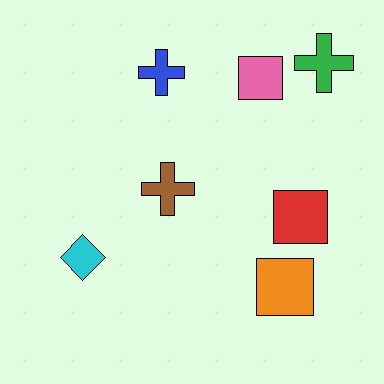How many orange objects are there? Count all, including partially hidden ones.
There is 1 orange object.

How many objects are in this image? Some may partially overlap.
There are 7 objects.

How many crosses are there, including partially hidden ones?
There are 3 crosses.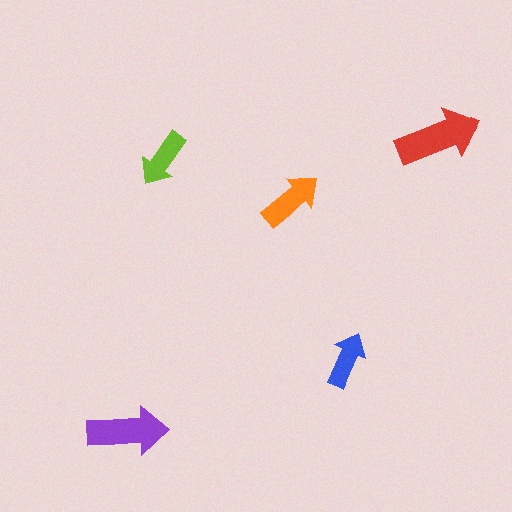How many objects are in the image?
There are 5 objects in the image.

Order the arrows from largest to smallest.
the red one, the purple one, the orange one, the lime one, the blue one.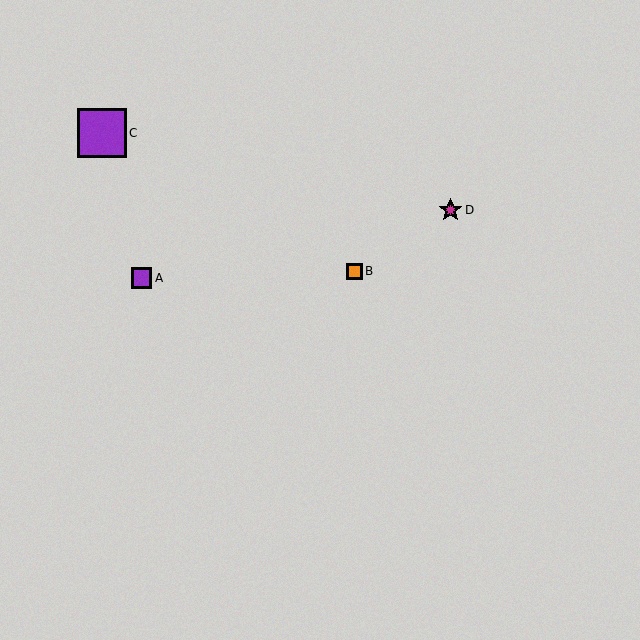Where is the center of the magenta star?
The center of the magenta star is at (451, 210).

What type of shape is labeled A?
Shape A is a purple square.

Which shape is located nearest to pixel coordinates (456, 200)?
The magenta star (labeled D) at (451, 210) is nearest to that location.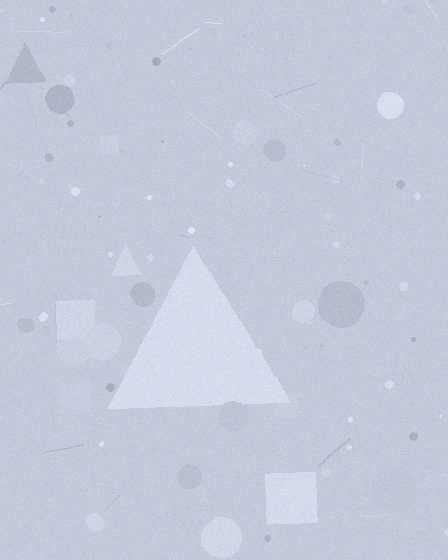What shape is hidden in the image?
A triangle is hidden in the image.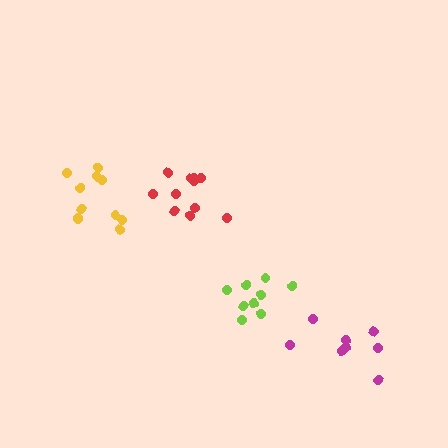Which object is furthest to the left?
The yellow cluster is leftmost.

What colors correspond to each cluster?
The clusters are colored: red, lime, magenta, yellow.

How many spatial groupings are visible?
There are 4 spatial groupings.